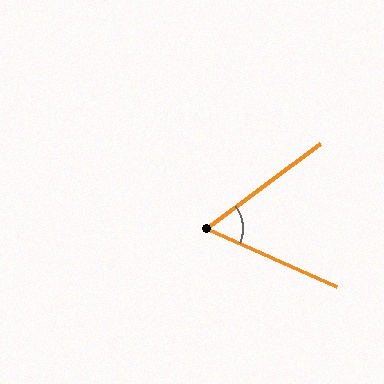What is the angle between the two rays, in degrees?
Approximately 60 degrees.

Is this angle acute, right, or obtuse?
It is acute.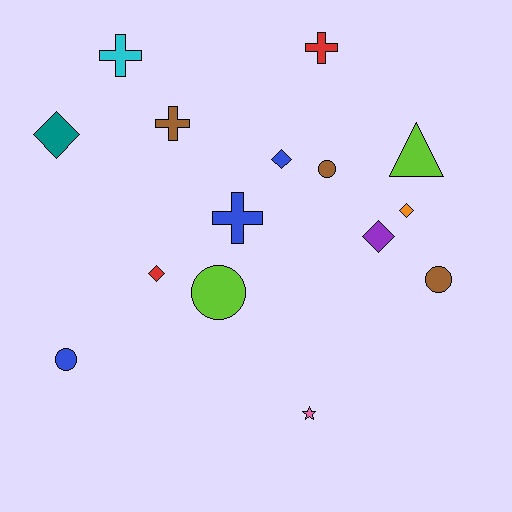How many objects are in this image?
There are 15 objects.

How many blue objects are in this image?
There are 3 blue objects.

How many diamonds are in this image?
There are 5 diamonds.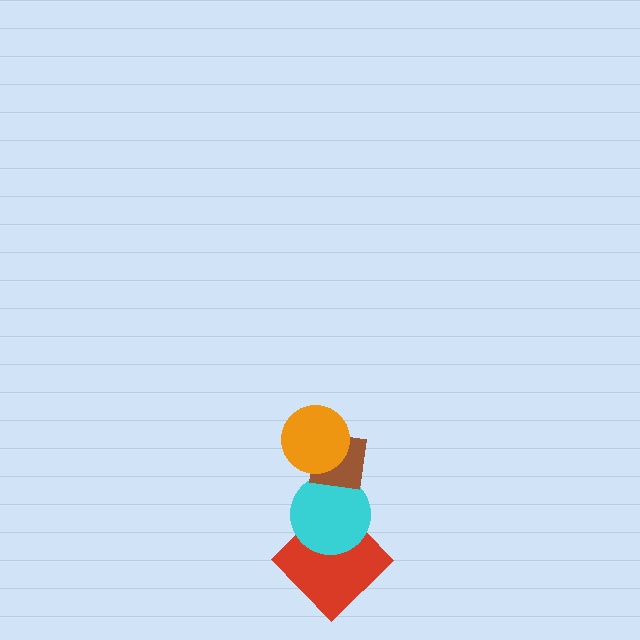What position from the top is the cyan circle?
The cyan circle is 3rd from the top.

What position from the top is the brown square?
The brown square is 2nd from the top.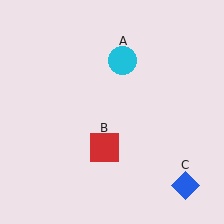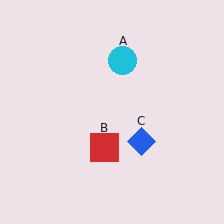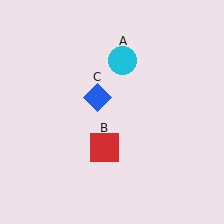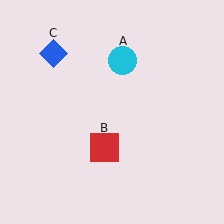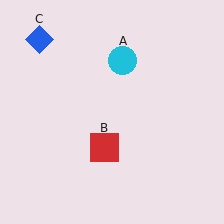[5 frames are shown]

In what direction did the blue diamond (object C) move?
The blue diamond (object C) moved up and to the left.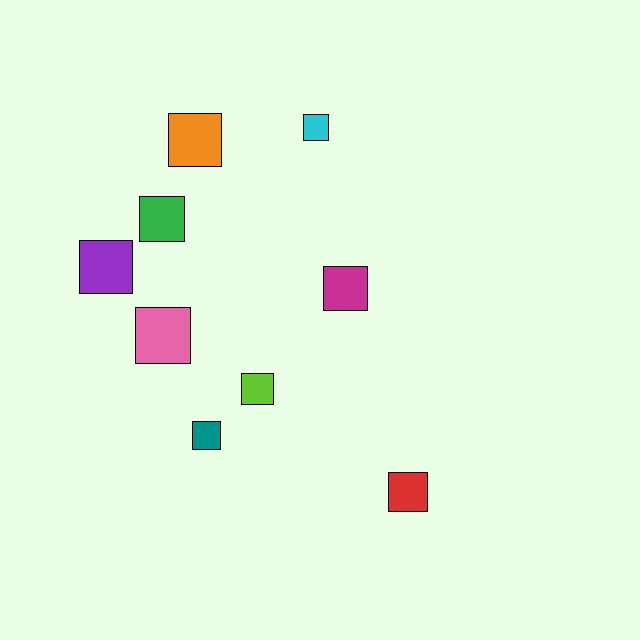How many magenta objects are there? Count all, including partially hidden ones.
There is 1 magenta object.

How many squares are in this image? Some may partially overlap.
There are 9 squares.